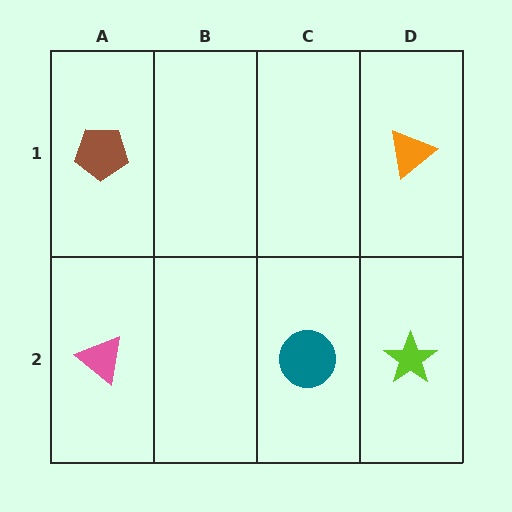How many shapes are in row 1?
2 shapes.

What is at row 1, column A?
A brown pentagon.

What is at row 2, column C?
A teal circle.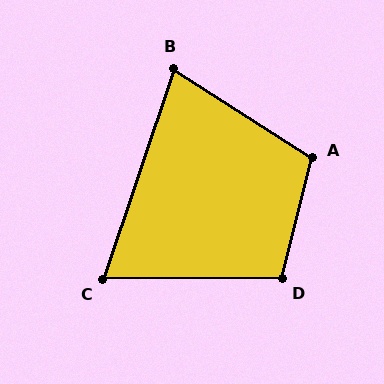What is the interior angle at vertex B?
Approximately 76 degrees (acute).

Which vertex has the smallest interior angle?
C, at approximately 71 degrees.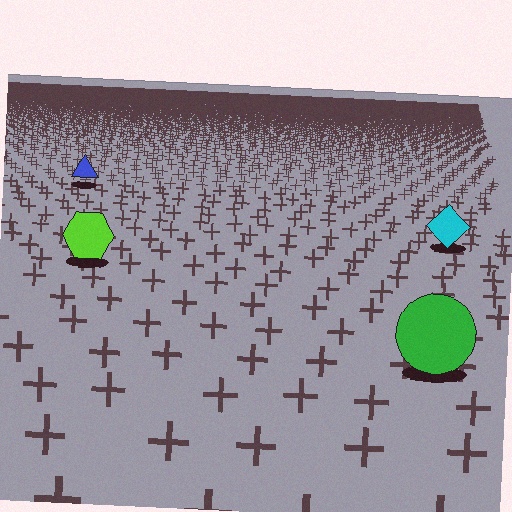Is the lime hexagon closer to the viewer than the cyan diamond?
Yes. The lime hexagon is closer — you can tell from the texture gradient: the ground texture is coarser near it.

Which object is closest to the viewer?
The green circle is closest. The texture marks near it are larger and more spread out.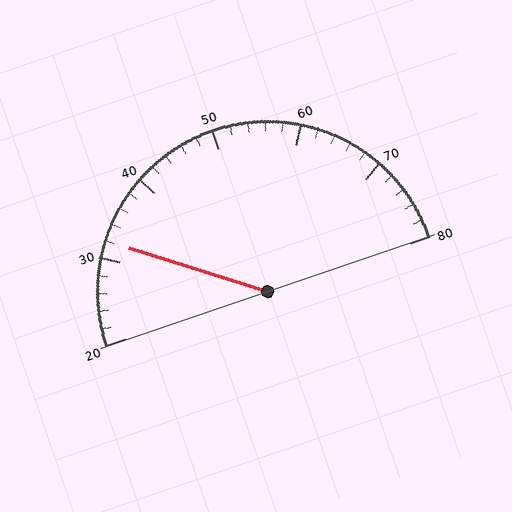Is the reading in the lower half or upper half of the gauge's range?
The reading is in the lower half of the range (20 to 80).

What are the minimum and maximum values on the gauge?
The gauge ranges from 20 to 80.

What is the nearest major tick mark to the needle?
The nearest major tick mark is 30.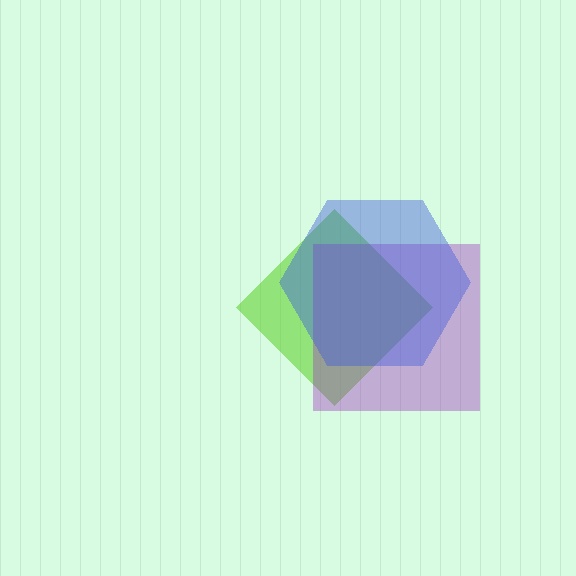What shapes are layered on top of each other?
The layered shapes are: a lime diamond, a purple square, a blue hexagon.